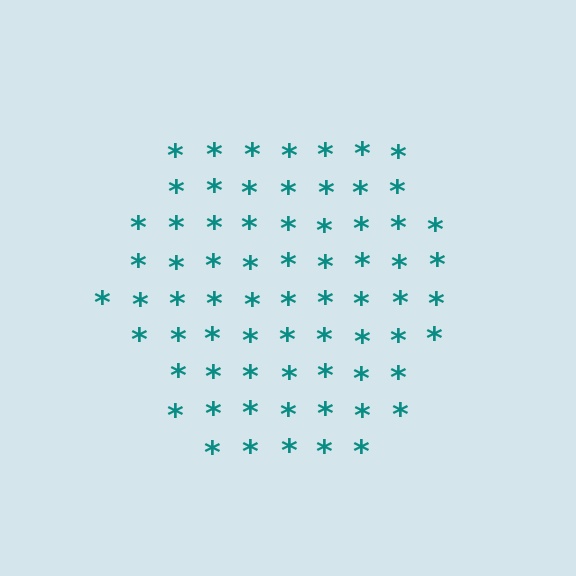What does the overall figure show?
The overall figure shows a hexagon.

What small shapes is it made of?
It is made of small asterisks.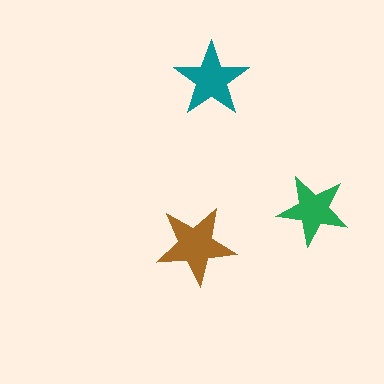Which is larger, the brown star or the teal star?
The brown one.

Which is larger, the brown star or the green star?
The brown one.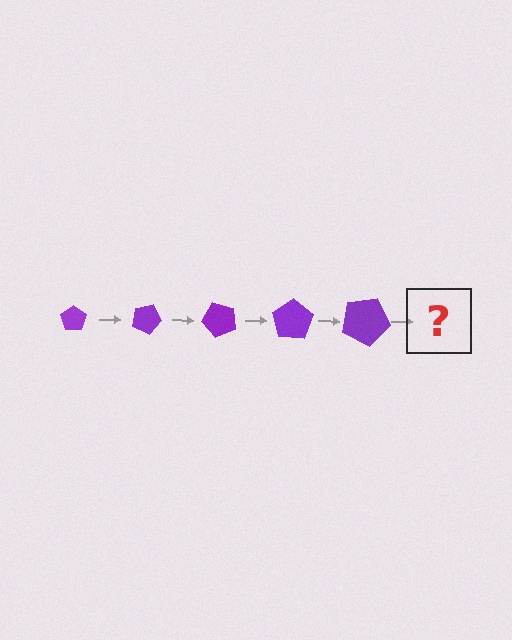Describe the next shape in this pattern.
It should be a pentagon, larger than the previous one and rotated 125 degrees from the start.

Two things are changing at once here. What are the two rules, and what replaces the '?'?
The two rules are that the pentagon grows larger each step and it rotates 25 degrees each step. The '?' should be a pentagon, larger than the previous one and rotated 125 degrees from the start.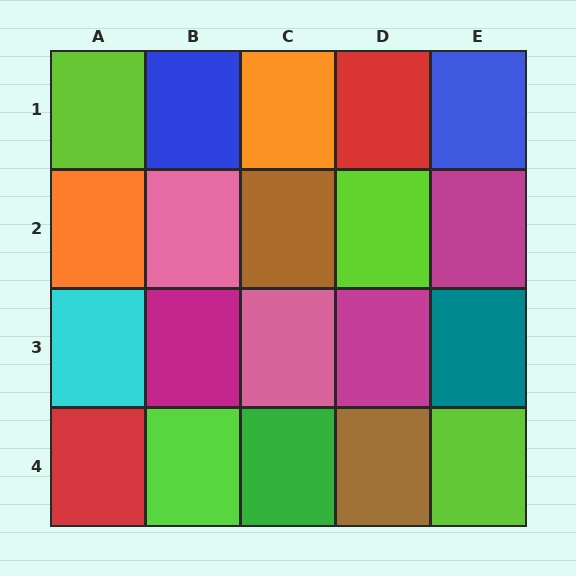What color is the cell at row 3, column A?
Cyan.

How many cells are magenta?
3 cells are magenta.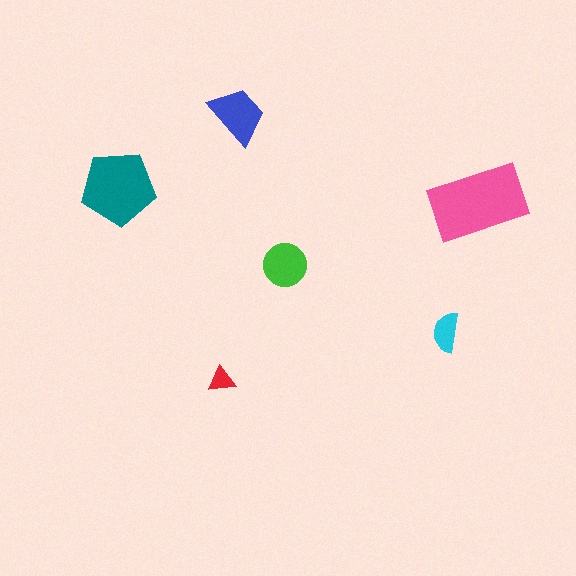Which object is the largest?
The pink rectangle.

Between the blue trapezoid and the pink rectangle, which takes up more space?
The pink rectangle.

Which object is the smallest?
The red triangle.